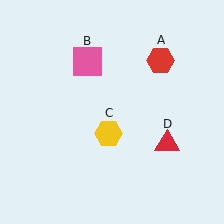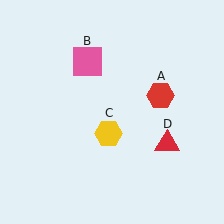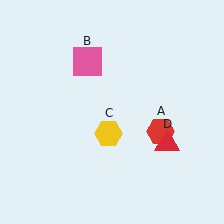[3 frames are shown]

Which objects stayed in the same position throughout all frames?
Pink square (object B) and yellow hexagon (object C) and red triangle (object D) remained stationary.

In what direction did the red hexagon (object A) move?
The red hexagon (object A) moved down.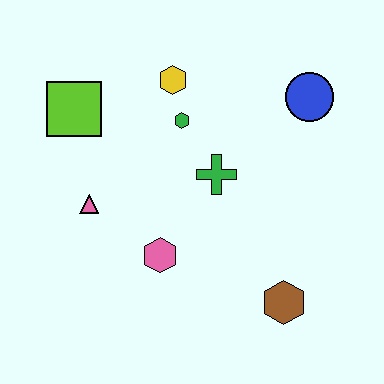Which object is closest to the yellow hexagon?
The green hexagon is closest to the yellow hexagon.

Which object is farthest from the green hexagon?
The brown hexagon is farthest from the green hexagon.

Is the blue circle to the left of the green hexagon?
No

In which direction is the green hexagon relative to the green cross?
The green hexagon is above the green cross.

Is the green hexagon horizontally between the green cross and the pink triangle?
Yes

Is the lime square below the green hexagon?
No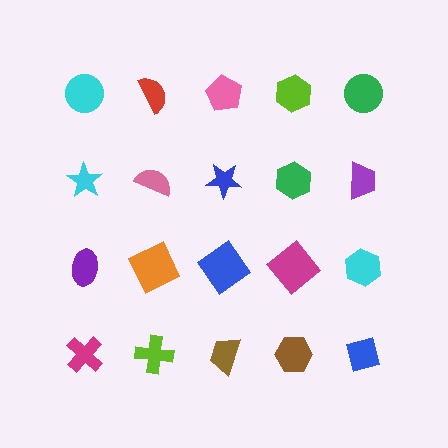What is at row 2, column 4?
A green hexagon.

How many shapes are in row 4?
5 shapes.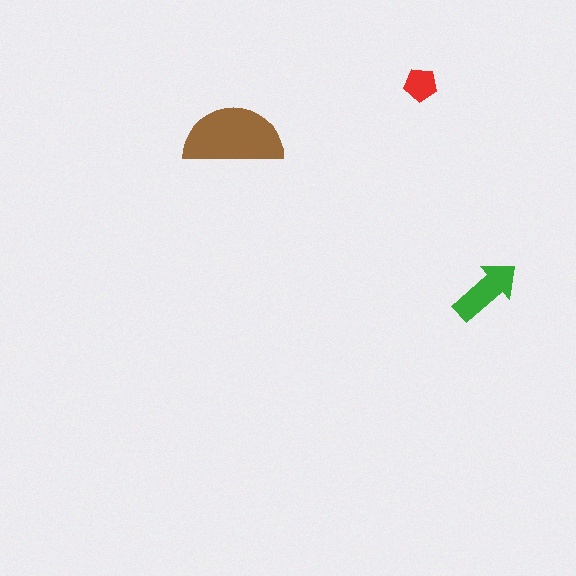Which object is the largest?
The brown semicircle.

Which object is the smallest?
The red pentagon.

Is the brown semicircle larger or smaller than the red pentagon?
Larger.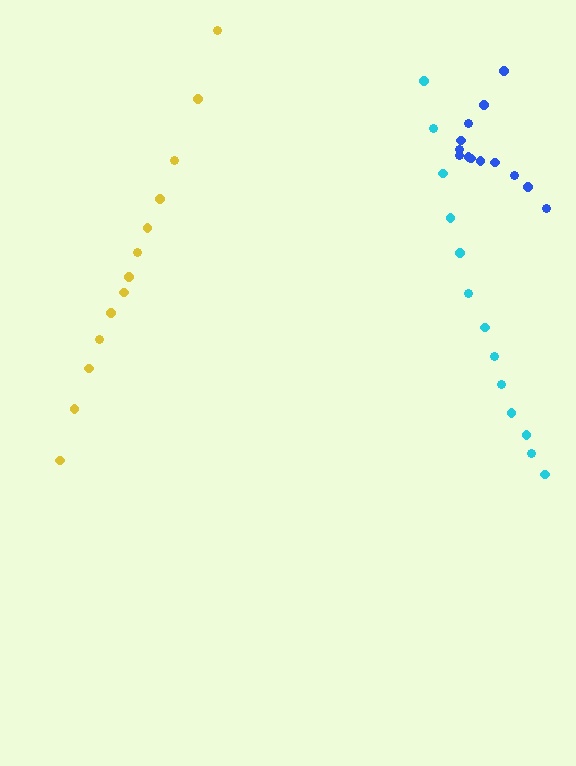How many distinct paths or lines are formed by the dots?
There are 3 distinct paths.